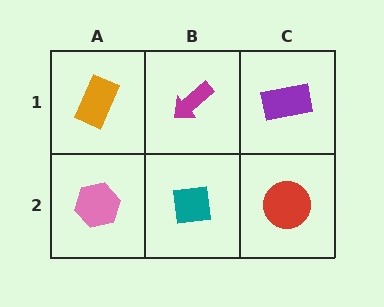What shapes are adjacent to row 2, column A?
An orange rectangle (row 1, column A), a teal square (row 2, column B).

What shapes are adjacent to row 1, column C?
A red circle (row 2, column C), a magenta arrow (row 1, column B).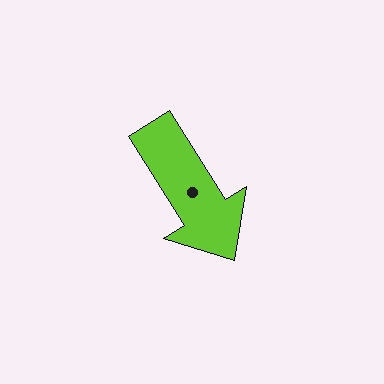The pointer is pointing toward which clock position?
Roughly 5 o'clock.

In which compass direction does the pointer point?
Southeast.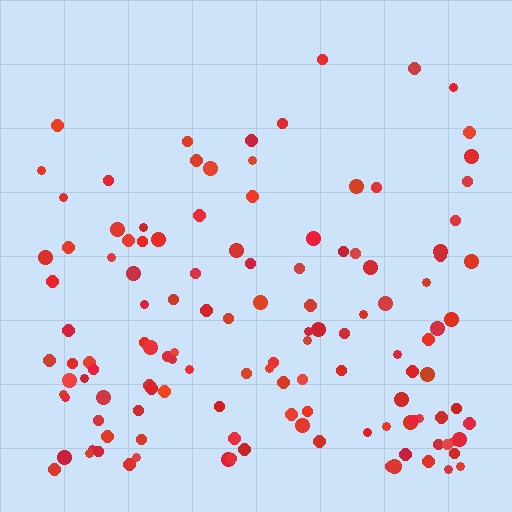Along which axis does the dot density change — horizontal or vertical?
Vertical.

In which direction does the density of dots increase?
From top to bottom, with the bottom side densest.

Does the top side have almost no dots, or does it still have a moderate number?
Still a moderate number, just noticeably fewer than the bottom.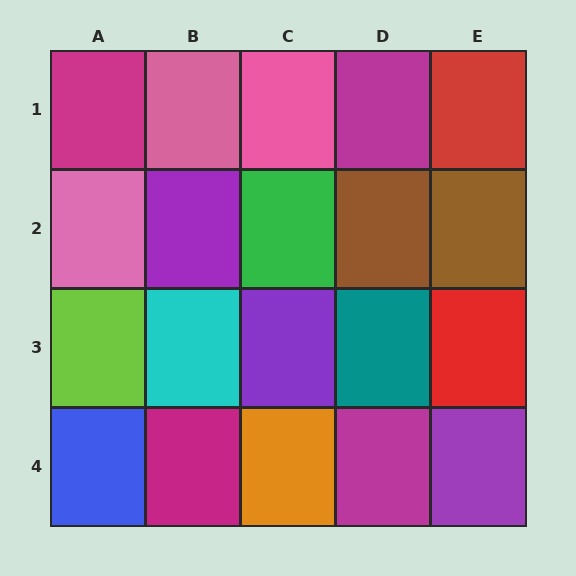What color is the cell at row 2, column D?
Brown.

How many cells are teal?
1 cell is teal.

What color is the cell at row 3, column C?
Purple.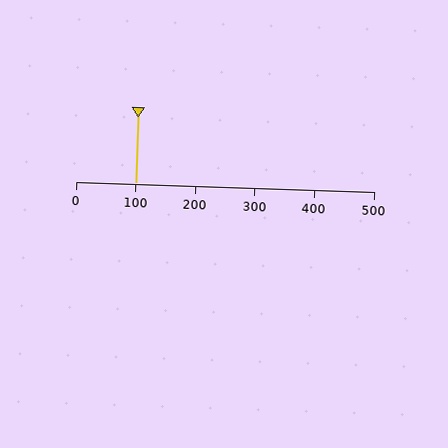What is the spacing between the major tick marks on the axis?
The major ticks are spaced 100 apart.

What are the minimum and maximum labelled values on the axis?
The axis runs from 0 to 500.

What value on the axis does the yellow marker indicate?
The marker indicates approximately 100.